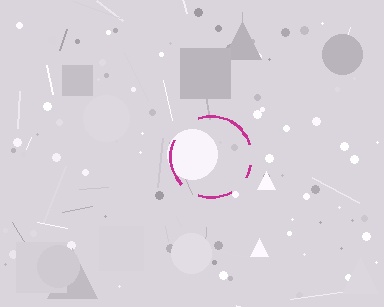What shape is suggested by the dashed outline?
The dashed outline suggests a circle.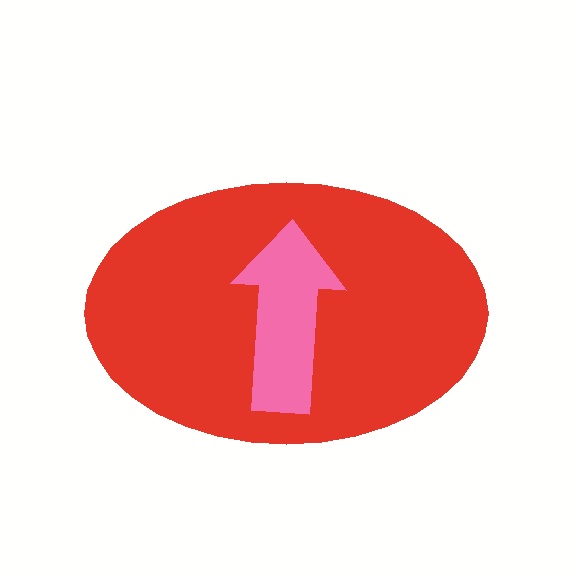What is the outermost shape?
The red ellipse.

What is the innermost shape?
The pink arrow.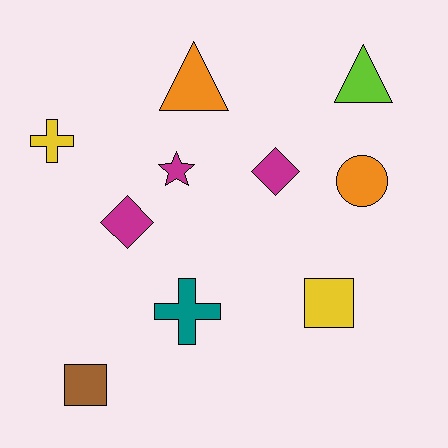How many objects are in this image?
There are 10 objects.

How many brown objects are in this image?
There is 1 brown object.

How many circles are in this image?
There is 1 circle.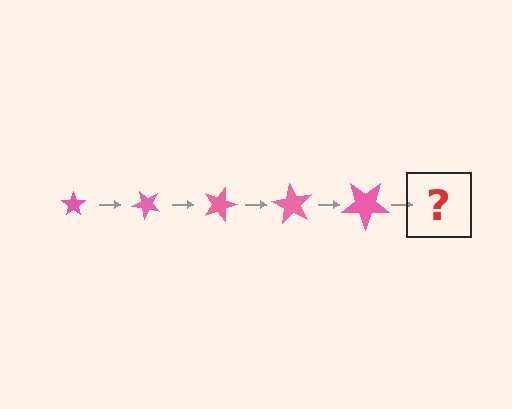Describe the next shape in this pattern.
It should be a star, larger than the previous one and rotated 225 degrees from the start.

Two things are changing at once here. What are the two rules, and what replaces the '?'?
The two rules are that the star grows larger each step and it rotates 45 degrees each step. The '?' should be a star, larger than the previous one and rotated 225 degrees from the start.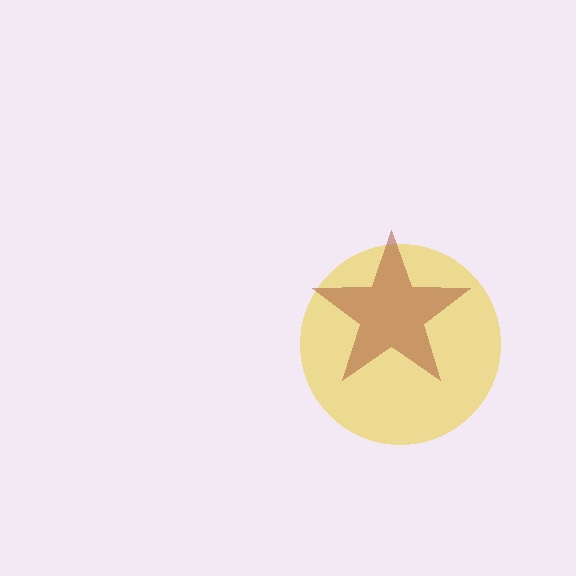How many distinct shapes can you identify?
There are 2 distinct shapes: a yellow circle, a brown star.